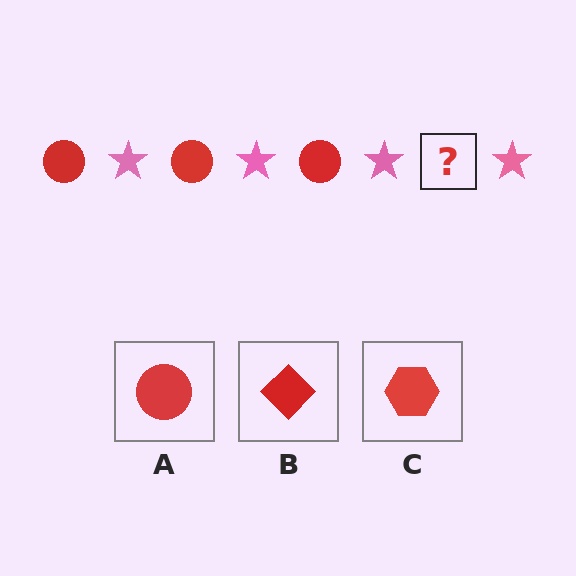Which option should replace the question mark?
Option A.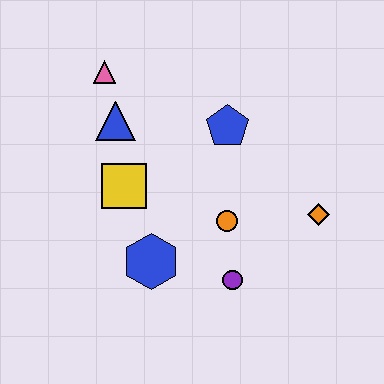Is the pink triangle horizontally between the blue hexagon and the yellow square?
No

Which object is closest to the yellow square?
The blue triangle is closest to the yellow square.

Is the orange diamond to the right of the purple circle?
Yes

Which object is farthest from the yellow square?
The orange diamond is farthest from the yellow square.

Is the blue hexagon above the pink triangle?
No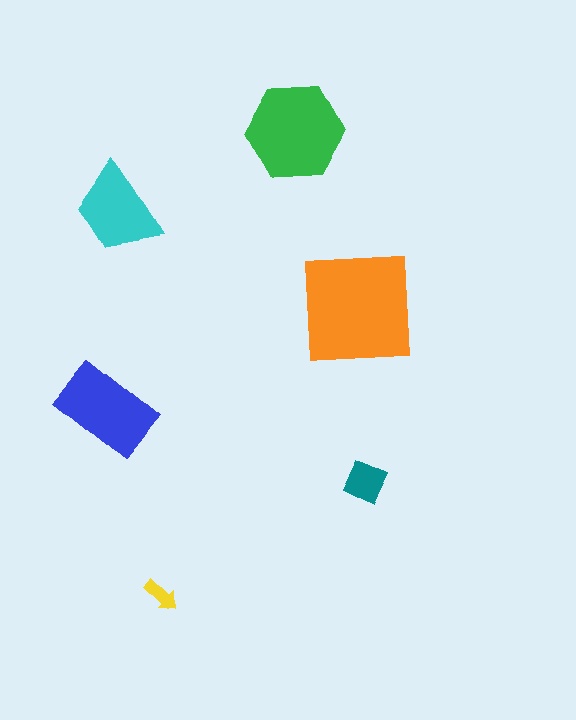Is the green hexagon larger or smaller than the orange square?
Smaller.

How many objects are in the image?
There are 6 objects in the image.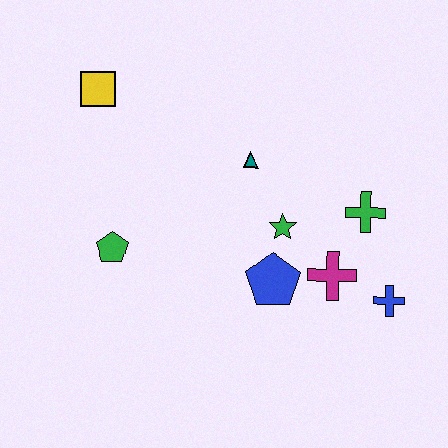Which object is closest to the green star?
The blue pentagon is closest to the green star.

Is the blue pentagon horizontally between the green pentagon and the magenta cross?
Yes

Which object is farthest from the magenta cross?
The yellow square is farthest from the magenta cross.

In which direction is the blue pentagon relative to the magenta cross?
The blue pentagon is to the left of the magenta cross.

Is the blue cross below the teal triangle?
Yes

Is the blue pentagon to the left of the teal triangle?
No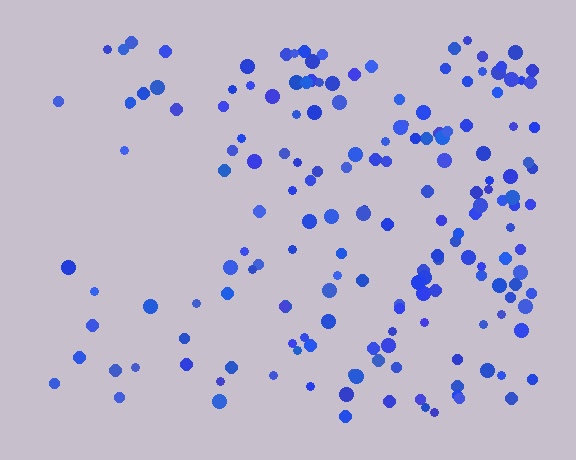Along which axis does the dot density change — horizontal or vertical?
Horizontal.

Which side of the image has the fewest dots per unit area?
The left.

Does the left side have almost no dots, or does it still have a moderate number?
Still a moderate number, just noticeably fewer than the right.